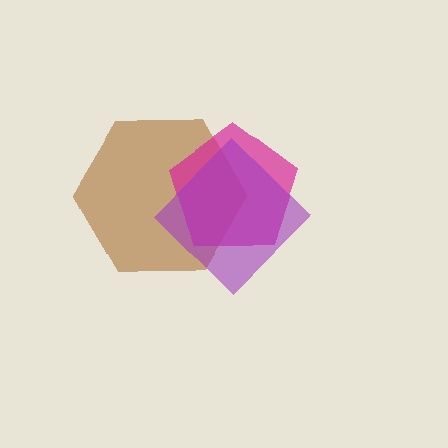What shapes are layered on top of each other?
The layered shapes are: a brown hexagon, a magenta pentagon, a purple diamond.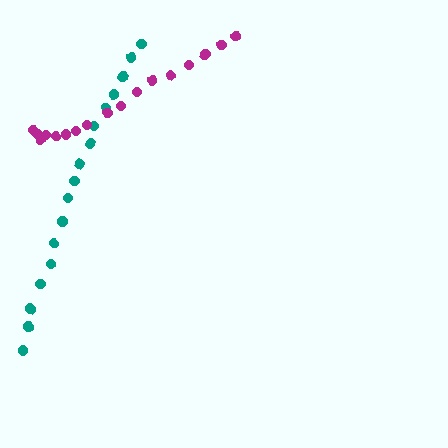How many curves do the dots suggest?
There are 2 distinct paths.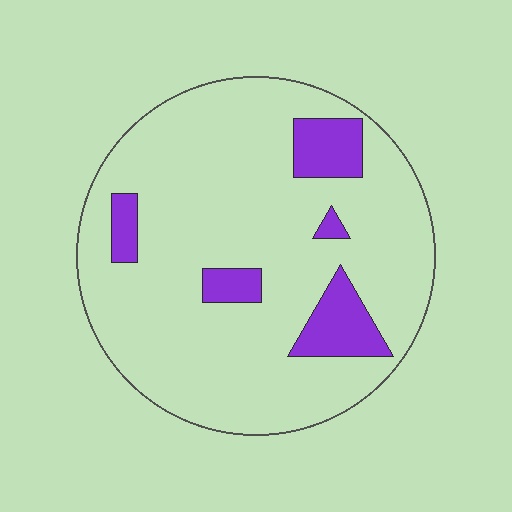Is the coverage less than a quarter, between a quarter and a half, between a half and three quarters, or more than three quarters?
Less than a quarter.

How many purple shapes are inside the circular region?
5.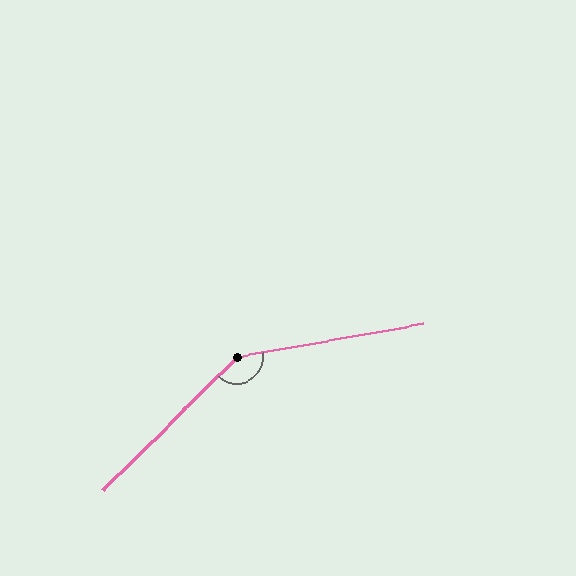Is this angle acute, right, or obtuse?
It is obtuse.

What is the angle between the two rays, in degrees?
Approximately 145 degrees.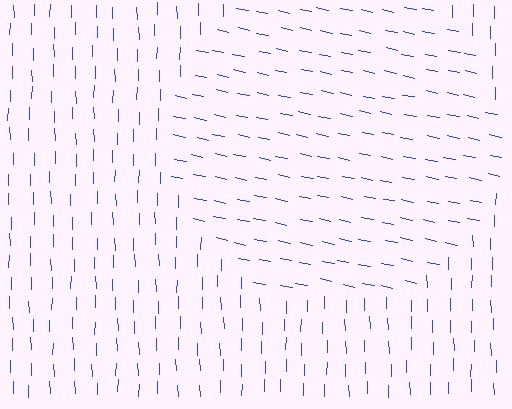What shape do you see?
I see a circle.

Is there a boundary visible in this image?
Yes, there is a texture boundary formed by a change in line orientation.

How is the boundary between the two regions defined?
The boundary is defined purely by a change in line orientation (approximately 78 degrees difference). All lines are the same color and thickness.